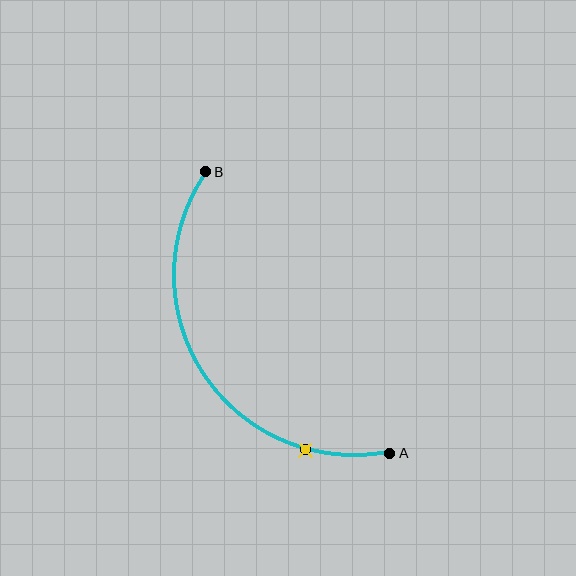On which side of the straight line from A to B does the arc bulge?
The arc bulges to the left of the straight line connecting A and B.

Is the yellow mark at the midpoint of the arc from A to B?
No. The yellow mark lies on the arc but is closer to endpoint A. The arc midpoint would be at the point on the curve equidistant along the arc from both A and B.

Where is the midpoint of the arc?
The arc midpoint is the point on the curve farthest from the straight line joining A and B. It sits to the left of that line.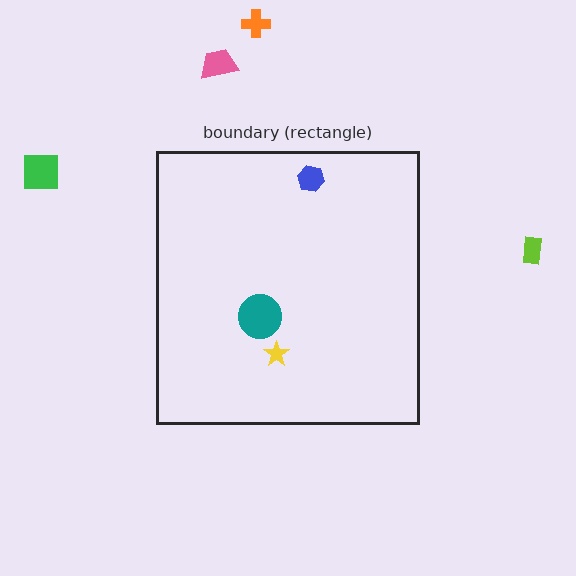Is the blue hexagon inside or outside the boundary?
Inside.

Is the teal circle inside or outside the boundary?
Inside.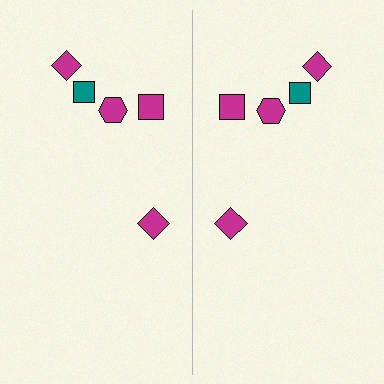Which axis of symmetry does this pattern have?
The pattern has a vertical axis of symmetry running through the center of the image.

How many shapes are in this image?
There are 10 shapes in this image.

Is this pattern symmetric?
Yes, this pattern has bilateral (reflection) symmetry.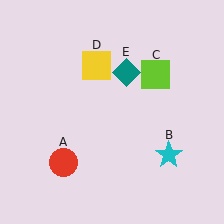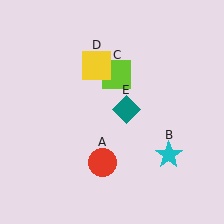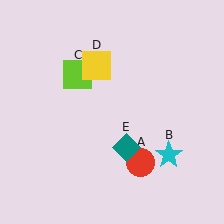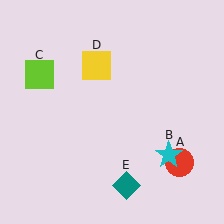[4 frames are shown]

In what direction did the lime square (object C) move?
The lime square (object C) moved left.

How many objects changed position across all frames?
3 objects changed position: red circle (object A), lime square (object C), teal diamond (object E).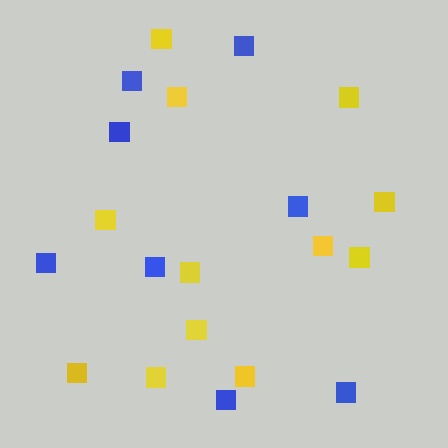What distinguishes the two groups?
There are 2 groups: one group of yellow squares (12) and one group of blue squares (8).